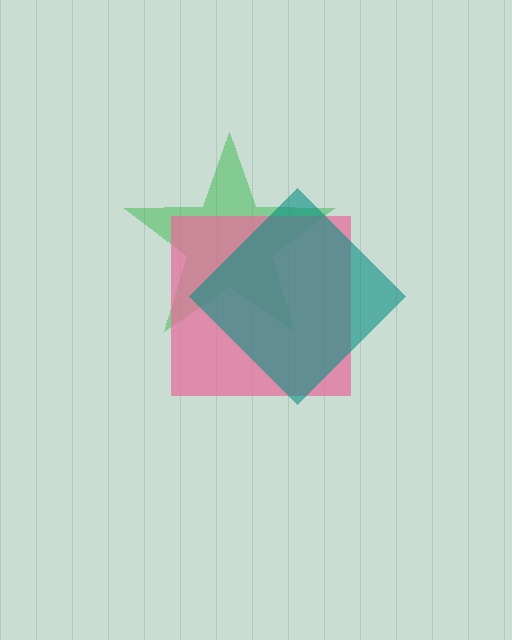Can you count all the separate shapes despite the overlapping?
Yes, there are 3 separate shapes.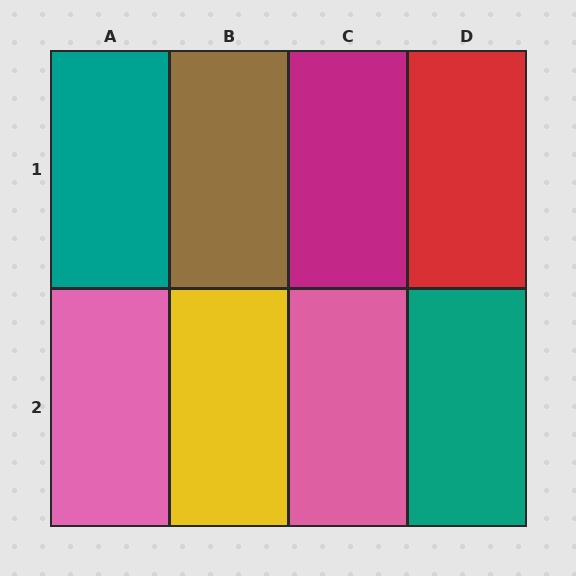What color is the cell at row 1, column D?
Red.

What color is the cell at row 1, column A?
Teal.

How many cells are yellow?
1 cell is yellow.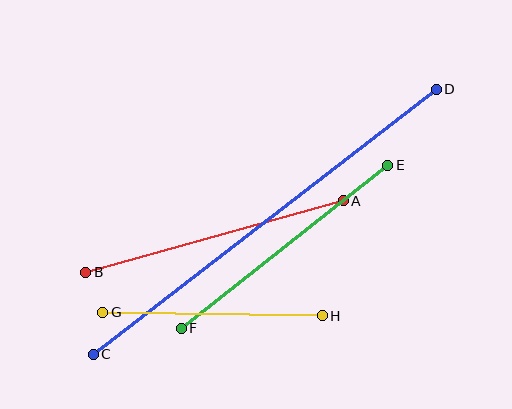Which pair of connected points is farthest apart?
Points C and D are farthest apart.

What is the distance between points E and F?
The distance is approximately 263 pixels.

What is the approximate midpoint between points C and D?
The midpoint is at approximately (265, 222) pixels.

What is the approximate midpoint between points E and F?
The midpoint is at approximately (285, 247) pixels.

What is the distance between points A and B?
The distance is approximately 267 pixels.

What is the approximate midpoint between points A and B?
The midpoint is at approximately (214, 237) pixels.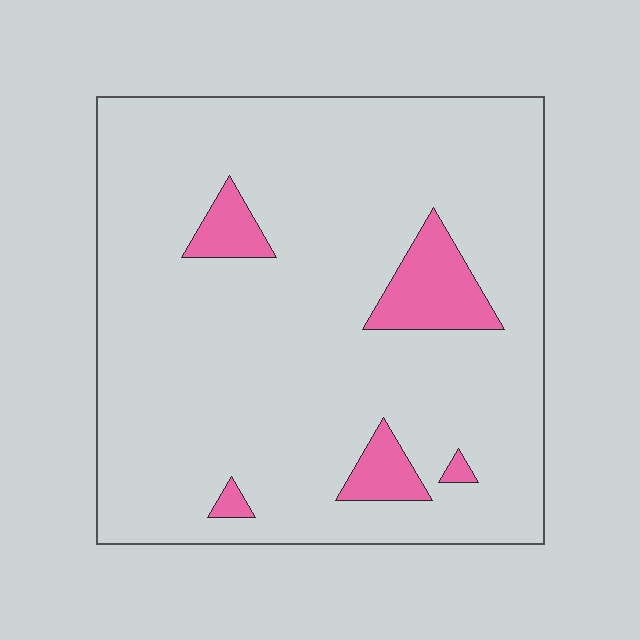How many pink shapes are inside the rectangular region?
5.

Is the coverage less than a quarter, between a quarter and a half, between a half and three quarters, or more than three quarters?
Less than a quarter.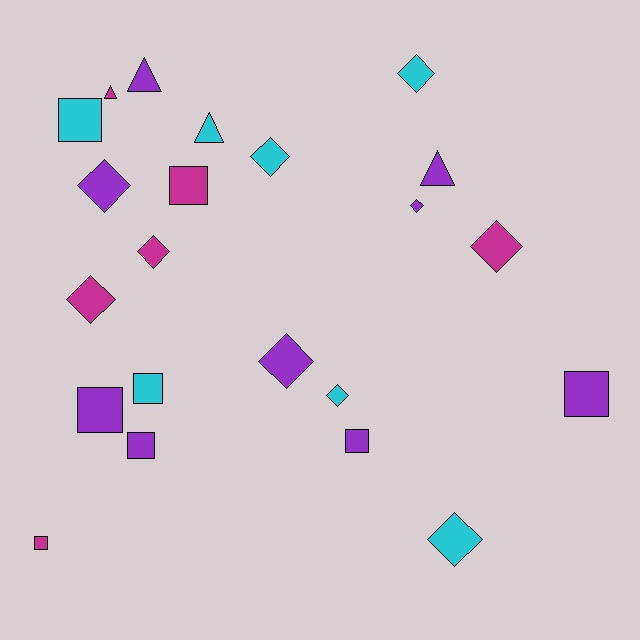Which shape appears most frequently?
Diamond, with 10 objects.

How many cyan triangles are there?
There is 1 cyan triangle.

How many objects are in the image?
There are 22 objects.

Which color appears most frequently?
Purple, with 9 objects.